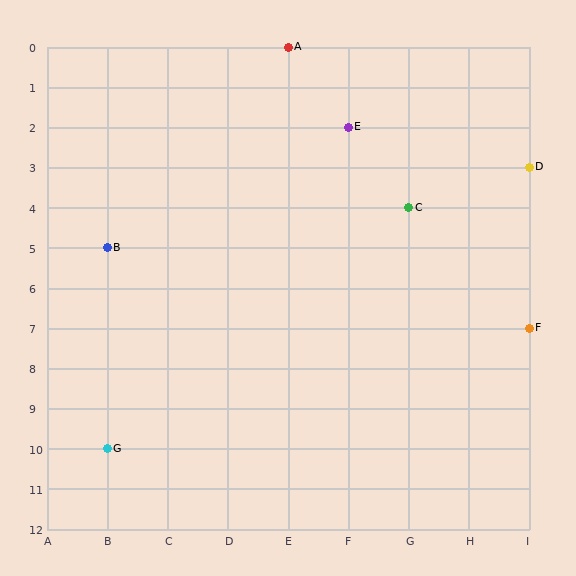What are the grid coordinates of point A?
Point A is at grid coordinates (E, 0).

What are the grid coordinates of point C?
Point C is at grid coordinates (G, 4).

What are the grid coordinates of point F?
Point F is at grid coordinates (I, 7).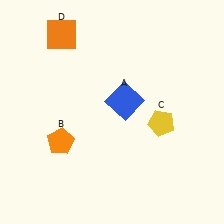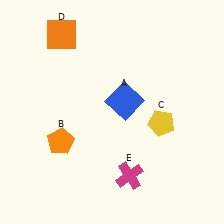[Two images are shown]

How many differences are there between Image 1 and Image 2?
There is 1 difference between the two images.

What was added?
A magenta cross (E) was added in Image 2.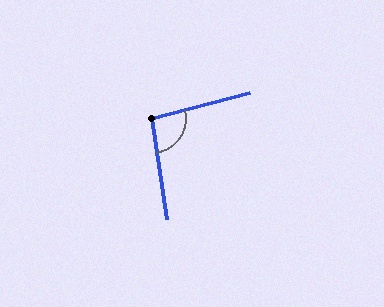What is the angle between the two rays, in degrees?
Approximately 96 degrees.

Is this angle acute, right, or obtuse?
It is obtuse.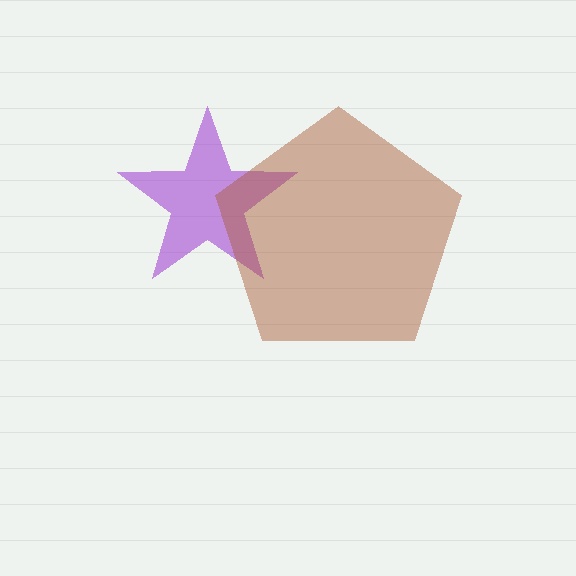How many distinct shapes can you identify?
There are 2 distinct shapes: a purple star, a brown pentagon.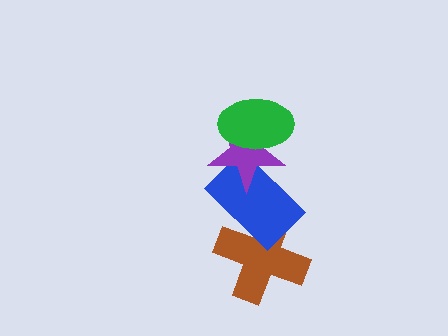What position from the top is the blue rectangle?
The blue rectangle is 3rd from the top.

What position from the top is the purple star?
The purple star is 2nd from the top.